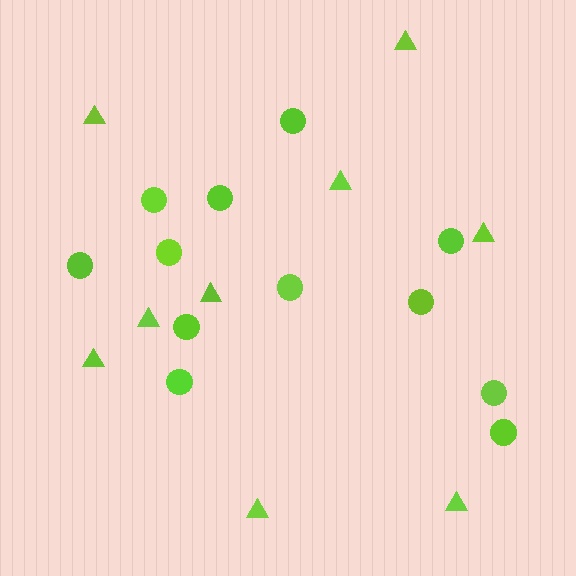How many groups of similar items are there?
There are 2 groups: one group of triangles (9) and one group of circles (12).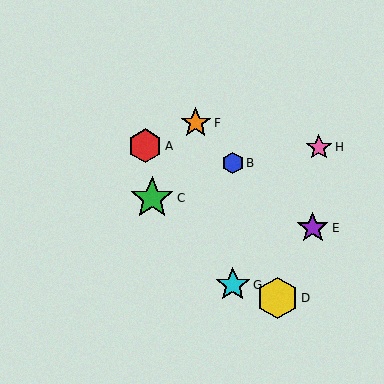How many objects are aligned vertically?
2 objects (B, G) are aligned vertically.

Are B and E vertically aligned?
No, B is at x≈233 and E is at x≈313.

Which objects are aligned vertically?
Objects B, G are aligned vertically.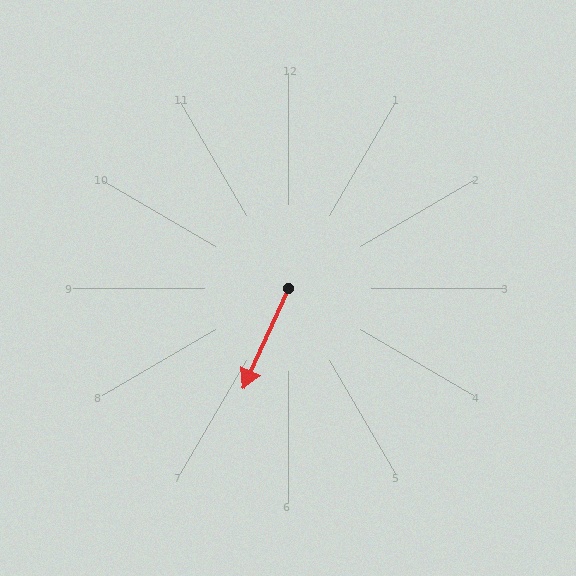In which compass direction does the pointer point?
Southwest.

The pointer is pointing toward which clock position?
Roughly 7 o'clock.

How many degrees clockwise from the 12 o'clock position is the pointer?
Approximately 205 degrees.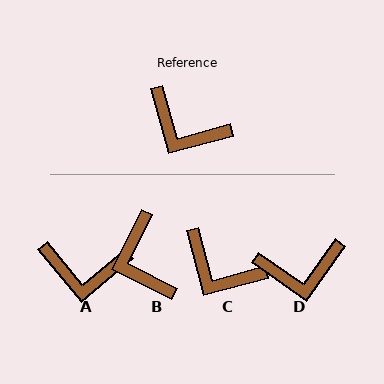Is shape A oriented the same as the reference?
No, it is off by about 25 degrees.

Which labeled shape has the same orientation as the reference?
C.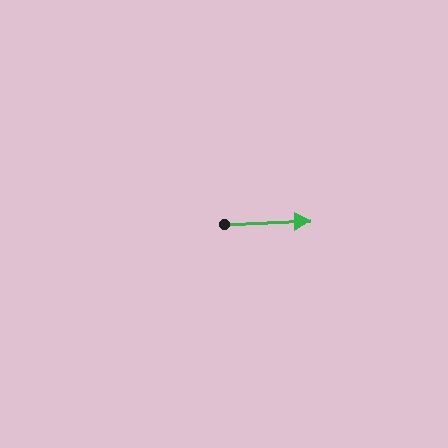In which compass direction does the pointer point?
East.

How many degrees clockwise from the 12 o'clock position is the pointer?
Approximately 88 degrees.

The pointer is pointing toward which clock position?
Roughly 3 o'clock.